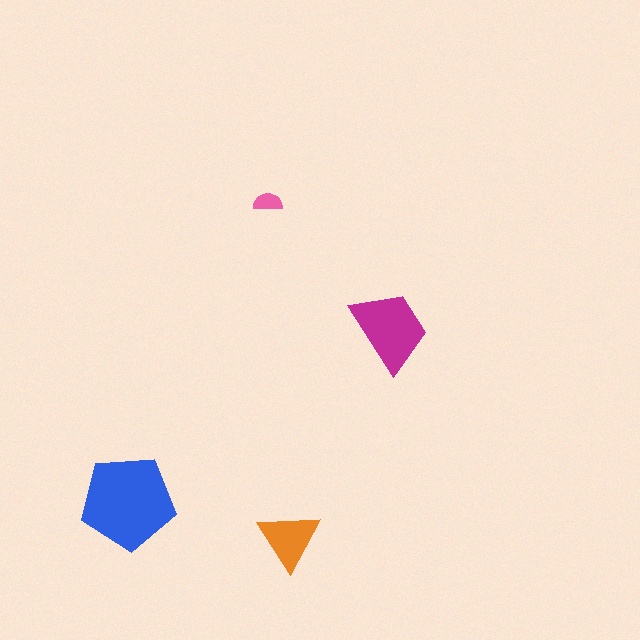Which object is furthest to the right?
The magenta trapezoid is rightmost.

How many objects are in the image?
There are 4 objects in the image.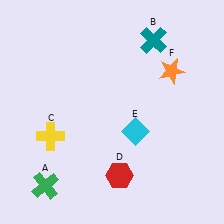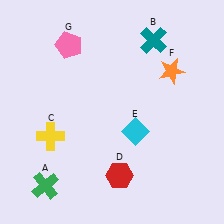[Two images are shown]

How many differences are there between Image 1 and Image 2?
There is 1 difference between the two images.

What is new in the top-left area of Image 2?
A pink pentagon (G) was added in the top-left area of Image 2.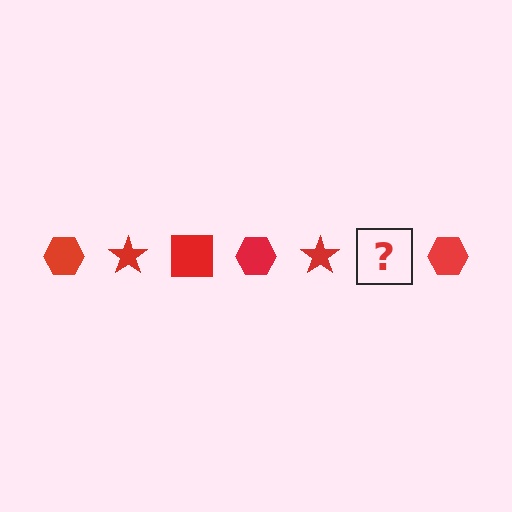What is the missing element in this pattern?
The missing element is a red square.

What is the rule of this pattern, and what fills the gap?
The rule is that the pattern cycles through hexagon, star, square shapes in red. The gap should be filled with a red square.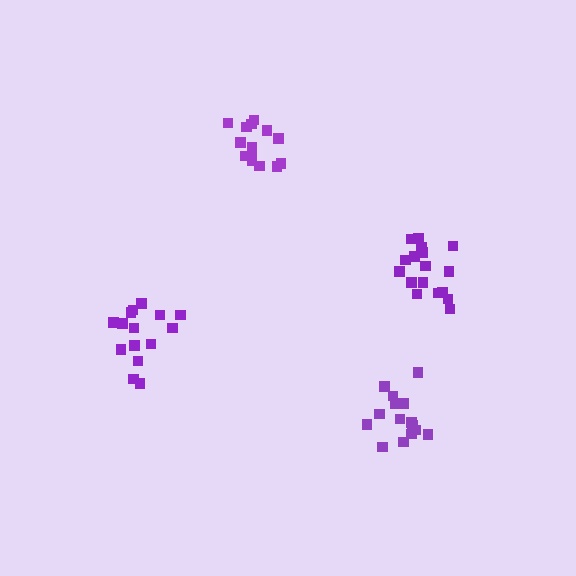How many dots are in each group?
Group 1: 17 dots, Group 2: 14 dots, Group 3: 15 dots, Group 4: 15 dots (61 total).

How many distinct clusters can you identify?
There are 4 distinct clusters.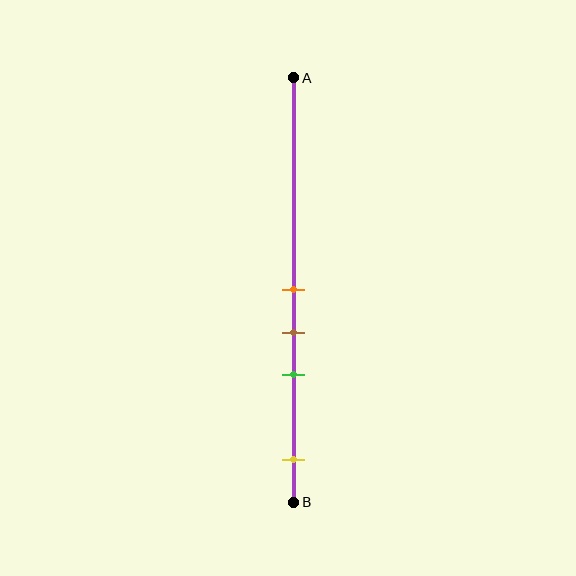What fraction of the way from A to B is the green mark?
The green mark is approximately 70% (0.7) of the way from A to B.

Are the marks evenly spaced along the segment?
No, the marks are not evenly spaced.